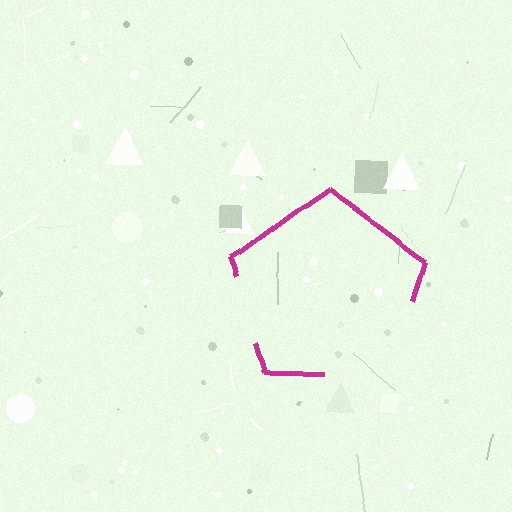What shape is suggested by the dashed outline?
The dashed outline suggests a pentagon.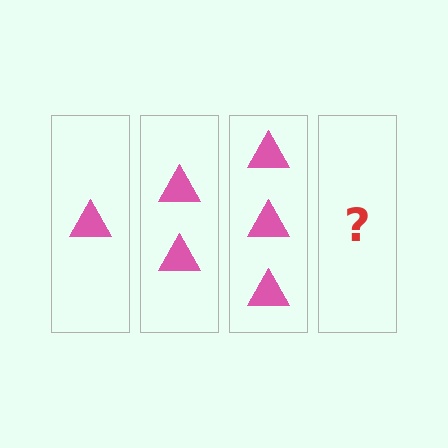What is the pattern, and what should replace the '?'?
The pattern is that each step adds one more triangle. The '?' should be 4 triangles.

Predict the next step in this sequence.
The next step is 4 triangles.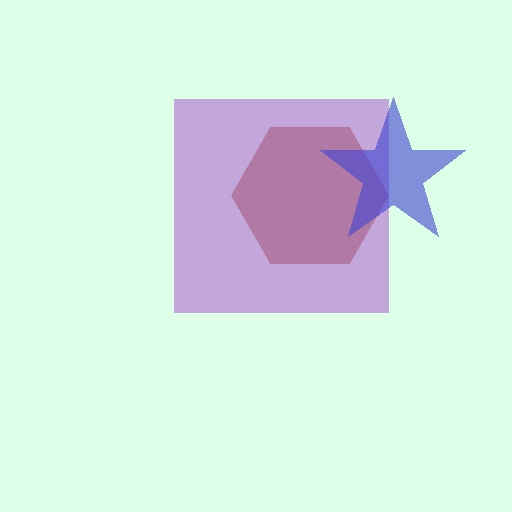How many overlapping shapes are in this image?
There are 3 overlapping shapes in the image.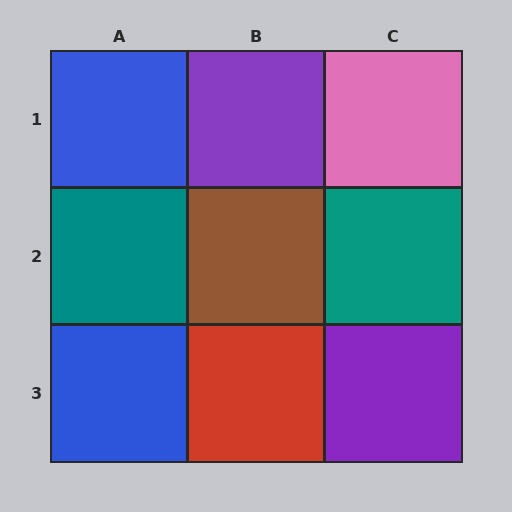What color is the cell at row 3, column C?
Purple.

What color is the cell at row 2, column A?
Teal.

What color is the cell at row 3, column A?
Blue.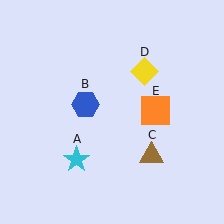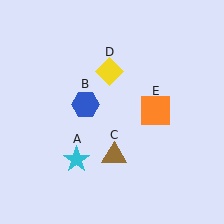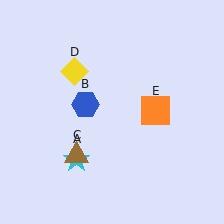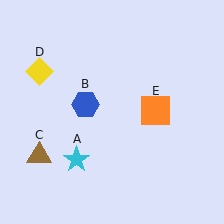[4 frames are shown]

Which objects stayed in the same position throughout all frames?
Cyan star (object A) and blue hexagon (object B) and orange square (object E) remained stationary.